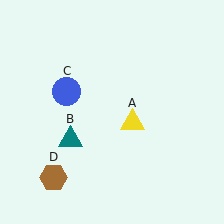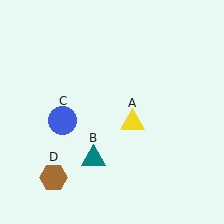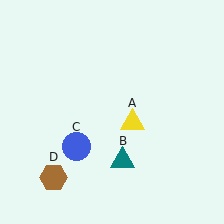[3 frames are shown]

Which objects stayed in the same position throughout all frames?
Yellow triangle (object A) and brown hexagon (object D) remained stationary.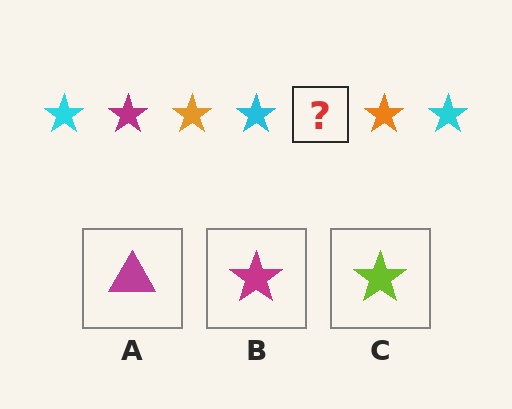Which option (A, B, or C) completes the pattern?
B.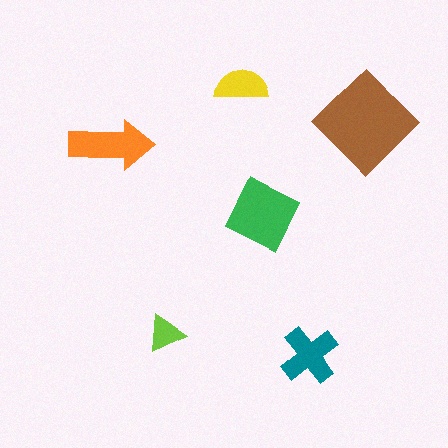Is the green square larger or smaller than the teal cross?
Larger.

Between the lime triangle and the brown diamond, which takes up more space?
The brown diamond.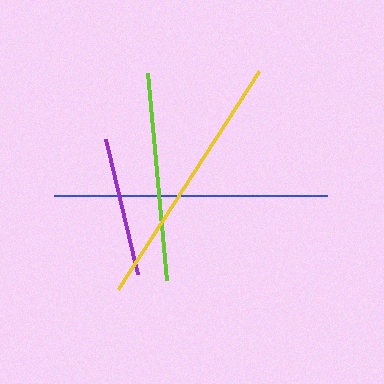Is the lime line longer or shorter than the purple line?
The lime line is longer than the purple line.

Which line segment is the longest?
The blue line is the longest at approximately 274 pixels.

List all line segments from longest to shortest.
From longest to shortest: blue, yellow, lime, purple.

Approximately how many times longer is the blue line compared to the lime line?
The blue line is approximately 1.3 times the length of the lime line.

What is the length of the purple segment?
The purple segment is approximately 139 pixels long.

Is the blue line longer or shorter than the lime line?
The blue line is longer than the lime line.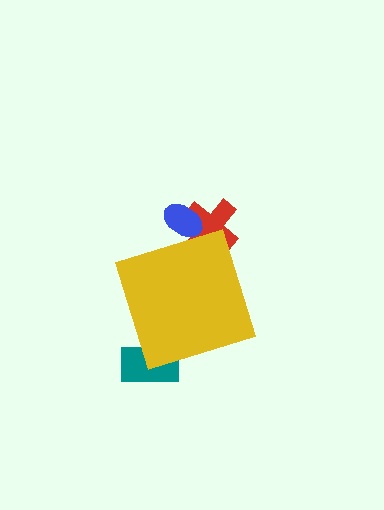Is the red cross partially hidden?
Yes, the red cross is partially hidden behind the yellow diamond.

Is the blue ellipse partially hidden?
Yes, the blue ellipse is partially hidden behind the yellow diamond.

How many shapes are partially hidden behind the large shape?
3 shapes are partially hidden.